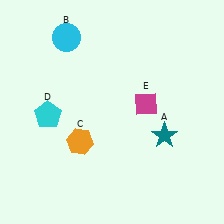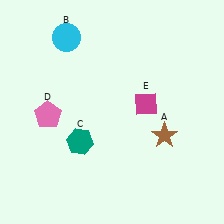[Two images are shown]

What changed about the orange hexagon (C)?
In Image 1, C is orange. In Image 2, it changed to teal.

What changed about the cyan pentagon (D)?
In Image 1, D is cyan. In Image 2, it changed to pink.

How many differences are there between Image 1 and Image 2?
There are 3 differences between the two images.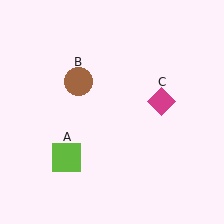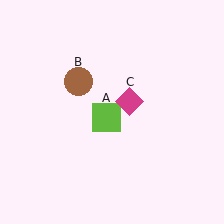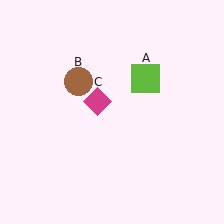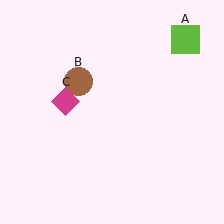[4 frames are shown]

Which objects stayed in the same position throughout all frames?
Brown circle (object B) remained stationary.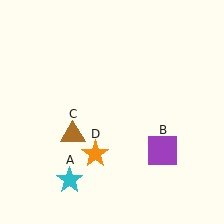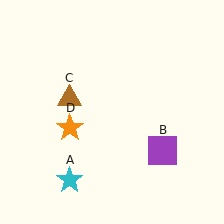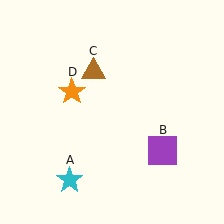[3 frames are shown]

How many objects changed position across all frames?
2 objects changed position: brown triangle (object C), orange star (object D).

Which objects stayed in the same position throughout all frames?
Cyan star (object A) and purple square (object B) remained stationary.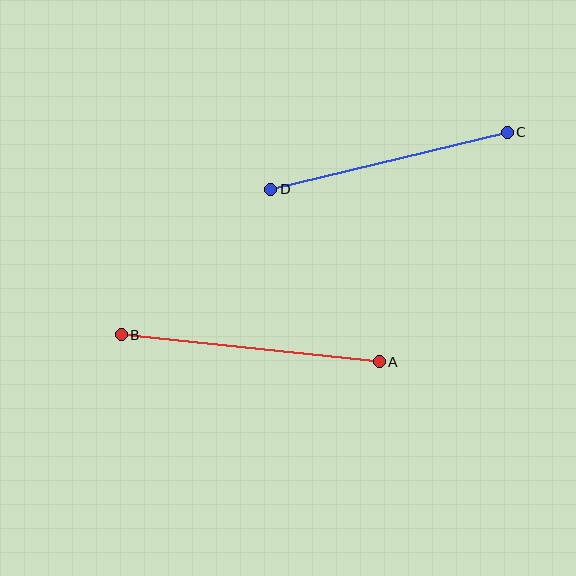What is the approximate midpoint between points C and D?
The midpoint is at approximately (389, 161) pixels.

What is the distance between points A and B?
The distance is approximately 260 pixels.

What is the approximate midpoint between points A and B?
The midpoint is at approximately (250, 348) pixels.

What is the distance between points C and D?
The distance is approximately 243 pixels.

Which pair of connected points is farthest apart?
Points A and B are farthest apart.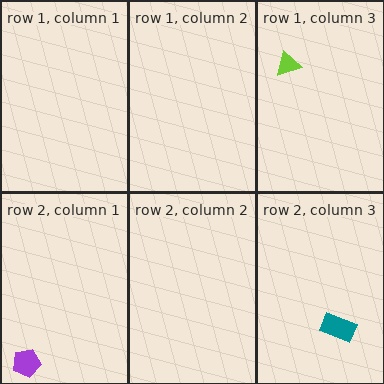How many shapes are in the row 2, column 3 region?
1.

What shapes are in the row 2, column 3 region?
The teal rectangle.